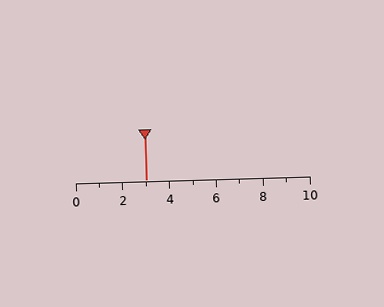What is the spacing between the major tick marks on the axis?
The major ticks are spaced 2 apart.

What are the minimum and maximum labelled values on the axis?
The axis runs from 0 to 10.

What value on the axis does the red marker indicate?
The marker indicates approximately 3.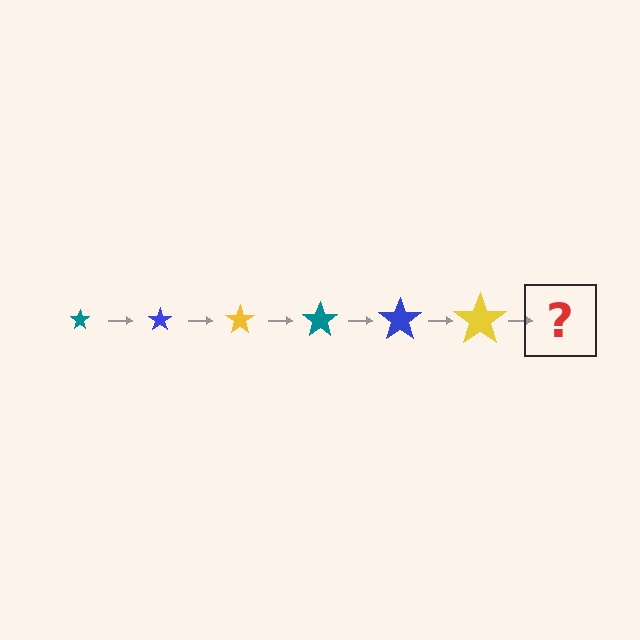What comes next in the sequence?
The next element should be a teal star, larger than the previous one.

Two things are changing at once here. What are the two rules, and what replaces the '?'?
The two rules are that the star grows larger each step and the color cycles through teal, blue, and yellow. The '?' should be a teal star, larger than the previous one.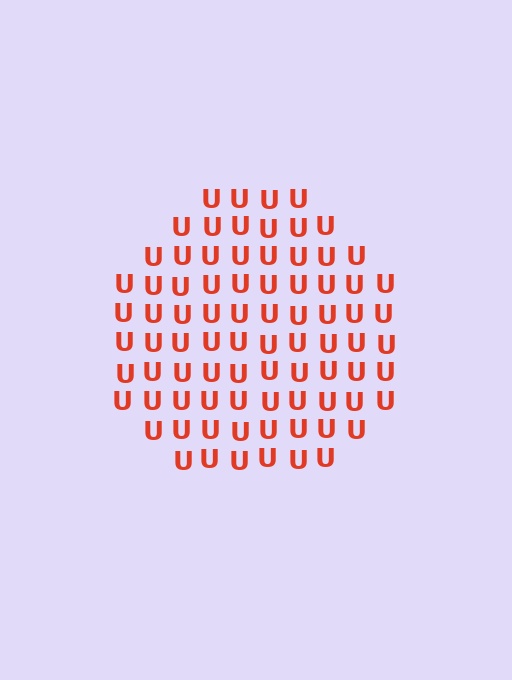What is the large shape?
The large shape is a circle.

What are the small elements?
The small elements are letter U's.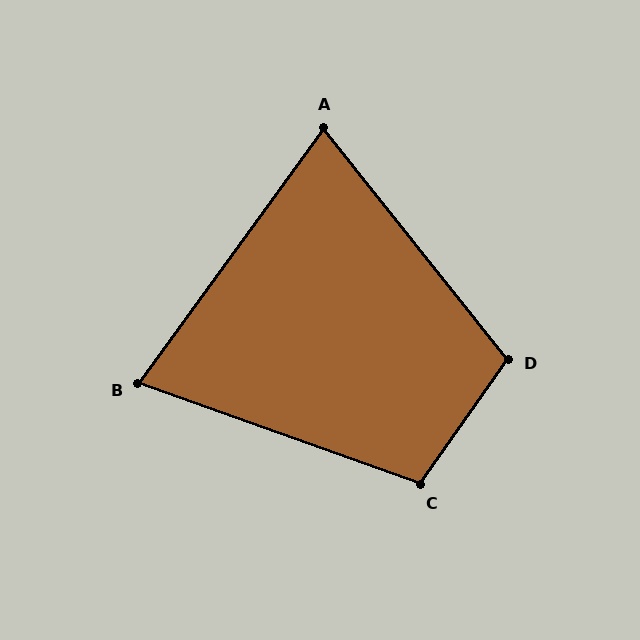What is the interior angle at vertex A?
Approximately 74 degrees (acute).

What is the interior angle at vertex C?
Approximately 106 degrees (obtuse).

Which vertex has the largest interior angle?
D, at approximately 106 degrees.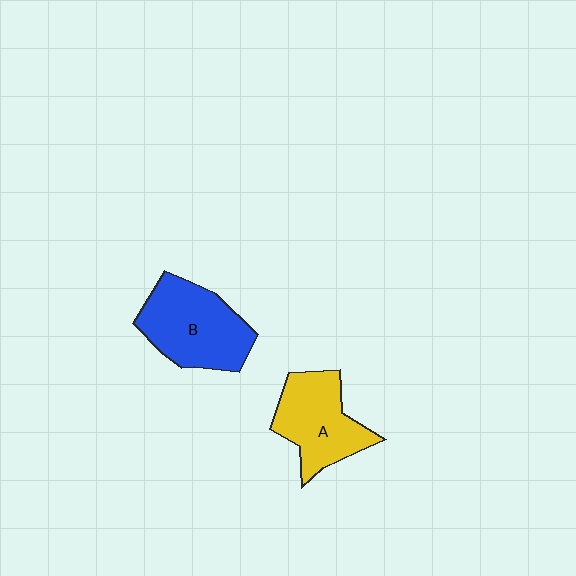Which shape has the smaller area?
Shape A (yellow).